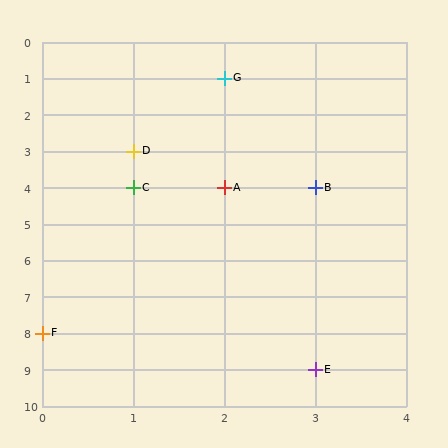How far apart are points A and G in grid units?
Points A and G are 3 rows apart.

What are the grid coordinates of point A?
Point A is at grid coordinates (2, 4).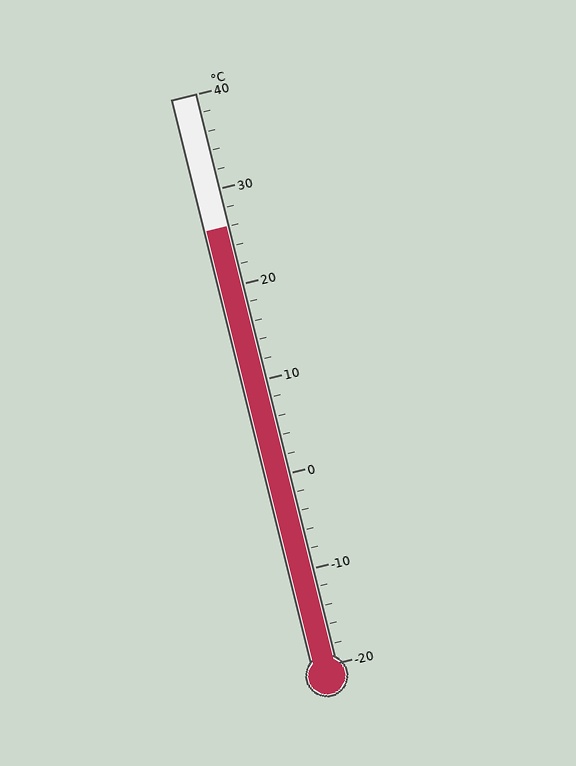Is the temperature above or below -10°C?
The temperature is above -10°C.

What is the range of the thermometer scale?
The thermometer scale ranges from -20°C to 40°C.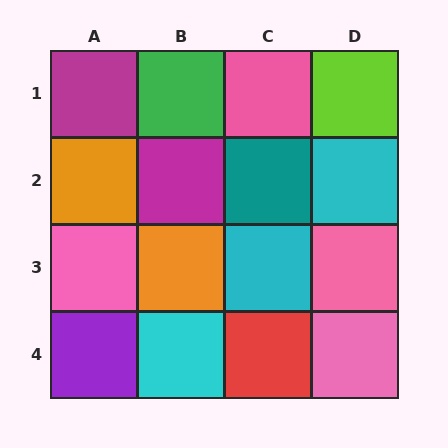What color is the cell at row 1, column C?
Pink.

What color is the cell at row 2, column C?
Teal.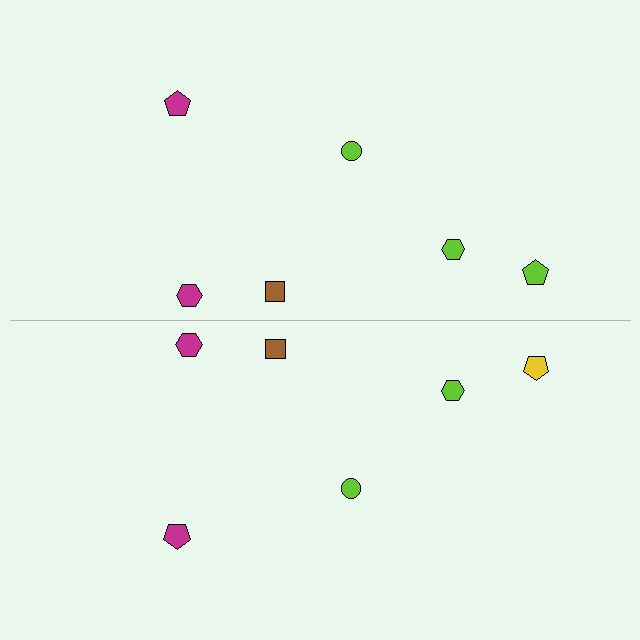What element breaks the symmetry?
The yellow pentagon on the bottom side breaks the symmetry — its mirror counterpart is lime.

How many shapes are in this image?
There are 12 shapes in this image.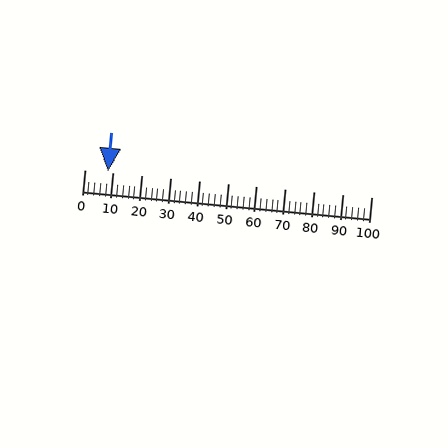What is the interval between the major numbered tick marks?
The major tick marks are spaced 10 units apart.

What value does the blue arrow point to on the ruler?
The blue arrow points to approximately 8.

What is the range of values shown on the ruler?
The ruler shows values from 0 to 100.